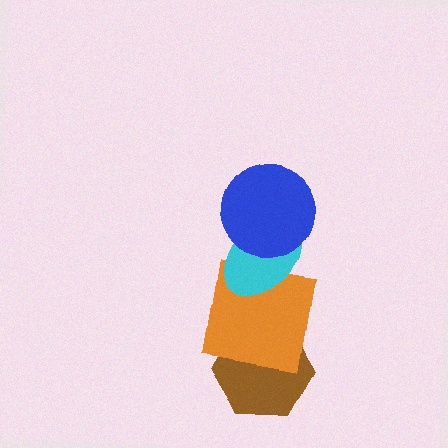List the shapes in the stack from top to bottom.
From top to bottom: the blue circle, the cyan ellipse, the orange square, the brown hexagon.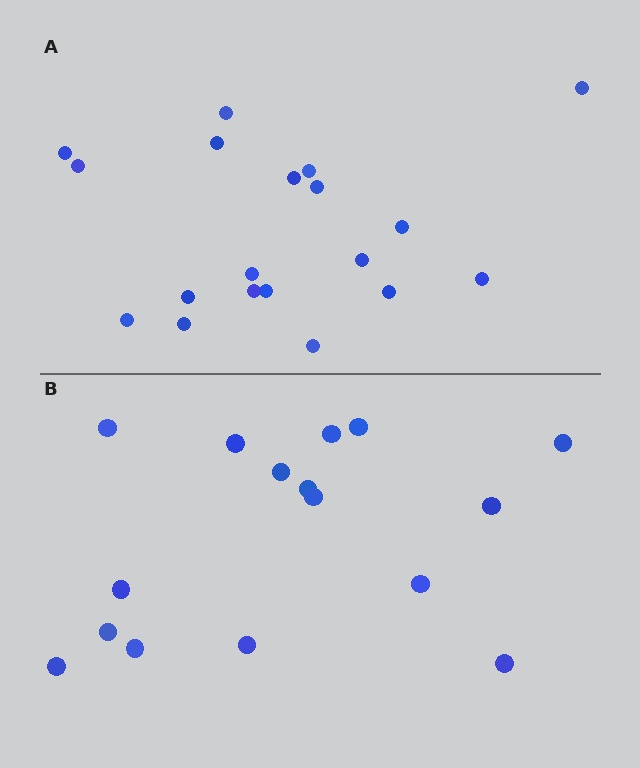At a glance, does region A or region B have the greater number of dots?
Region A (the top region) has more dots.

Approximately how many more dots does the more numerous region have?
Region A has just a few more — roughly 2 or 3 more dots than region B.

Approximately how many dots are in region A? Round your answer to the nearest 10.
About 20 dots. (The exact count is 19, which rounds to 20.)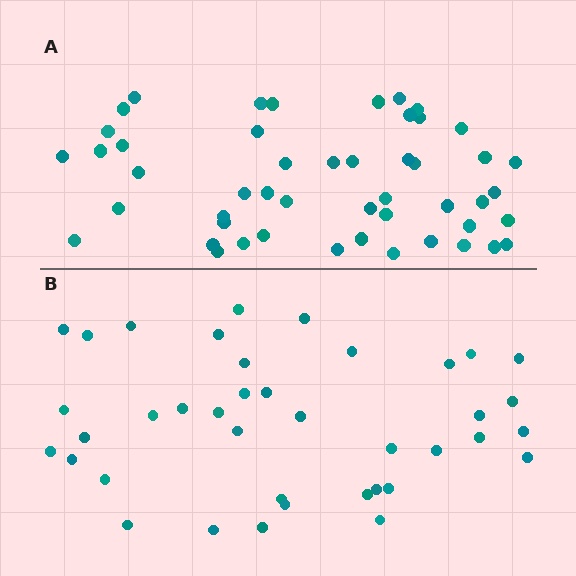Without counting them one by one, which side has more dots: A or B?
Region A (the top region) has more dots.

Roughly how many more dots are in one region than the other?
Region A has roughly 10 or so more dots than region B.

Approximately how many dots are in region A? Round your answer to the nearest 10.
About 50 dots. (The exact count is 49, which rounds to 50.)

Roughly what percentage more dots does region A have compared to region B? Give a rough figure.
About 25% more.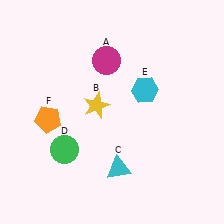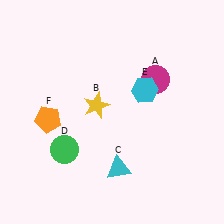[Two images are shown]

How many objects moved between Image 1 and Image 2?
1 object moved between the two images.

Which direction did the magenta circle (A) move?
The magenta circle (A) moved right.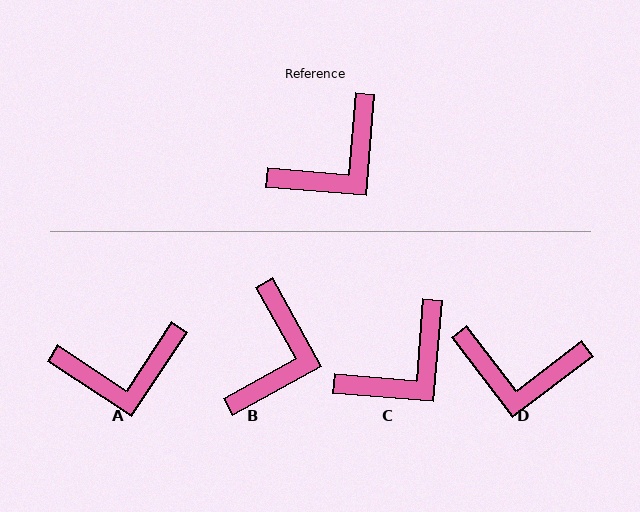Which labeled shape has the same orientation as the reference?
C.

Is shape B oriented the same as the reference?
No, it is off by about 34 degrees.